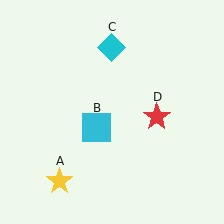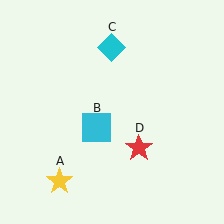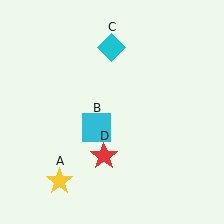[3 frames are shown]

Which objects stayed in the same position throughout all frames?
Yellow star (object A) and cyan square (object B) and cyan diamond (object C) remained stationary.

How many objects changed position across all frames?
1 object changed position: red star (object D).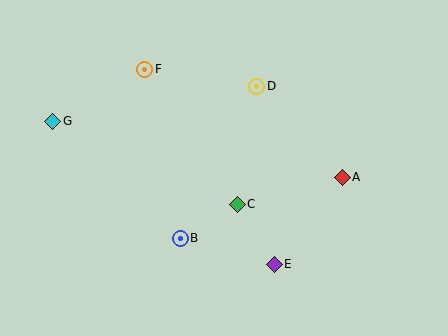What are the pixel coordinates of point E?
Point E is at (274, 264).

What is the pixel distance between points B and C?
The distance between B and C is 66 pixels.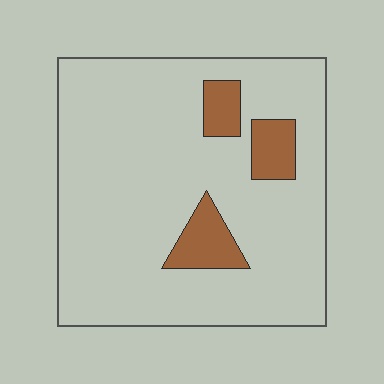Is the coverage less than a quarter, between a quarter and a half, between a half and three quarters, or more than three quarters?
Less than a quarter.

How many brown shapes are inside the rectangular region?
3.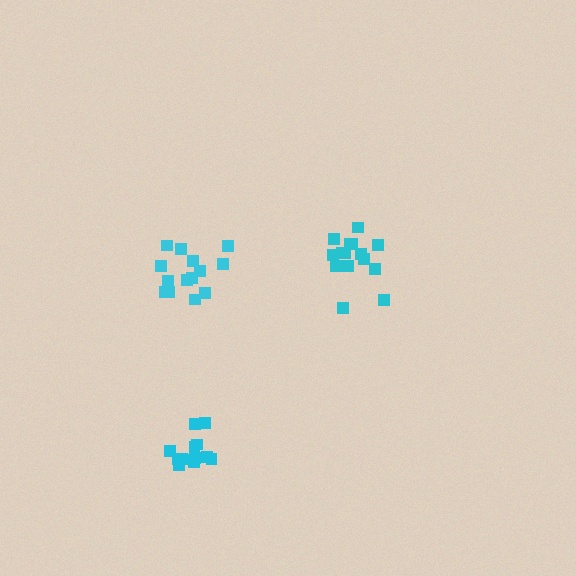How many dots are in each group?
Group 1: 15 dots, Group 2: 14 dots, Group 3: 14 dots (43 total).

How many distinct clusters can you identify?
There are 3 distinct clusters.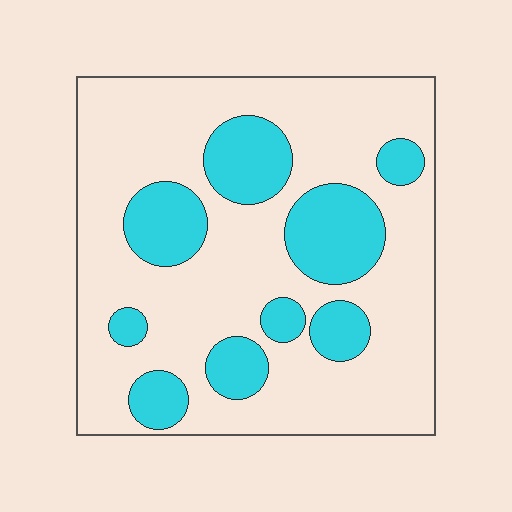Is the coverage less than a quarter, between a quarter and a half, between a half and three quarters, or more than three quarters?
Between a quarter and a half.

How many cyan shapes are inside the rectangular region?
9.